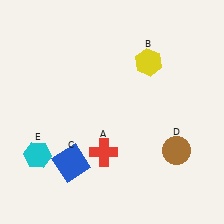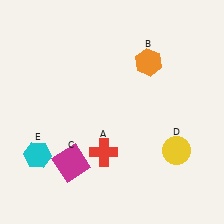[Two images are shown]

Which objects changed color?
B changed from yellow to orange. C changed from blue to magenta. D changed from brown to yellow.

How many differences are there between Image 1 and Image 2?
There are 3 differences between the two images.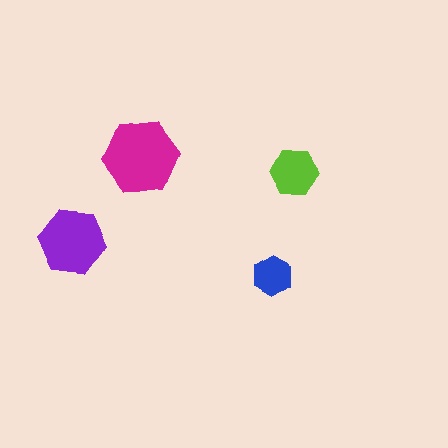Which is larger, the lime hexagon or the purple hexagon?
The purple one.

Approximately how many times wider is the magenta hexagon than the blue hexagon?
About 2 times wider.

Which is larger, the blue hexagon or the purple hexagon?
The purple one.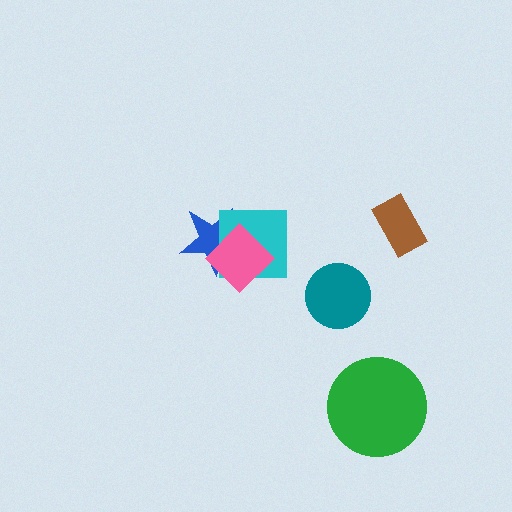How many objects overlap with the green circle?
0 objects overlap with the green circle.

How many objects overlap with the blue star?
2 objects overlap with the blue star.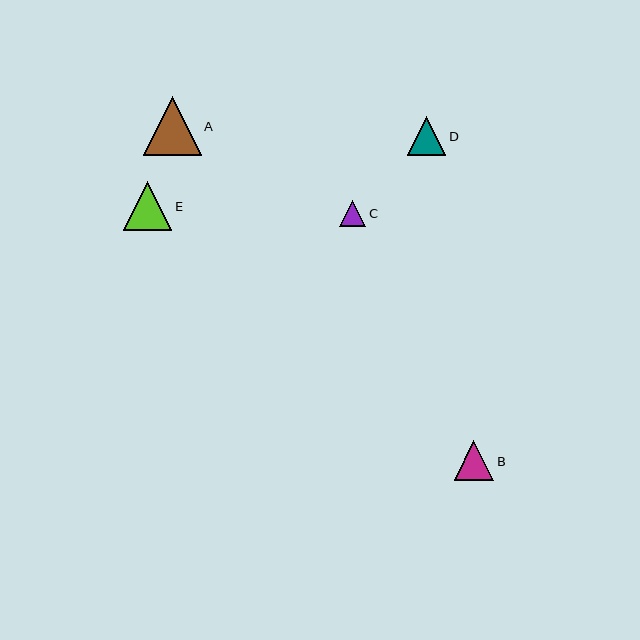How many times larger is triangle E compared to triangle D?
Triangle E is approximately 1.3 times the size of triangle D.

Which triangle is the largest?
Triangle A is the largest with a size of approximately 58 pixels.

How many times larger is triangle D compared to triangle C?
Triangle D is approximately 1.5 times the size of triangle C.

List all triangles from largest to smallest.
From largest to smallest: A, E, B, D, C.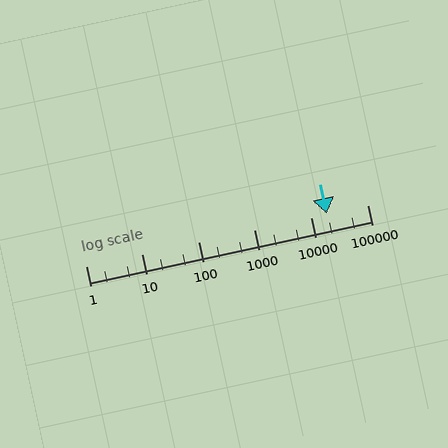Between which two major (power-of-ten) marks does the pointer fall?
The pointer is between 10000 and 100000.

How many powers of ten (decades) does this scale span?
The scale spans 5 decades, from 1 to 100000.